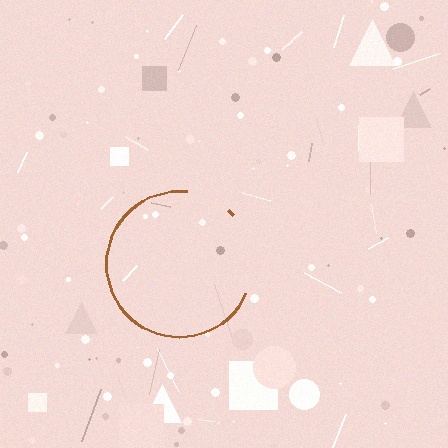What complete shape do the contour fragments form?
The contour fragments form a circle.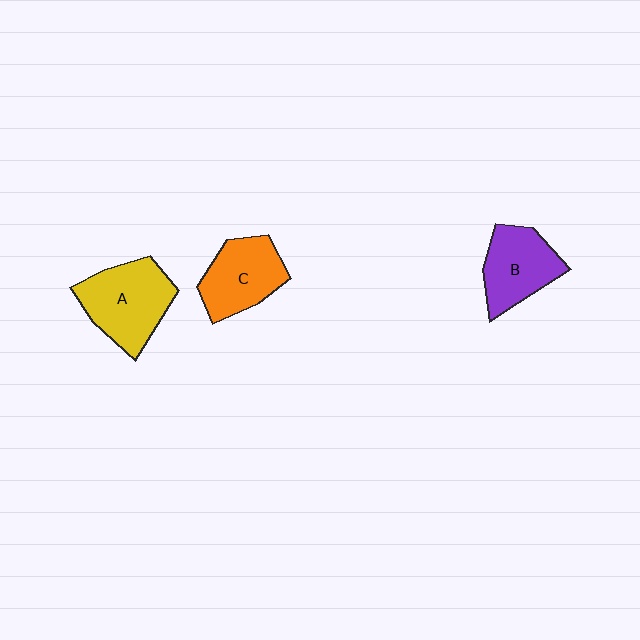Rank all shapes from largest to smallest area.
From largest to smallest: A (yellow), C (orange), B (purple).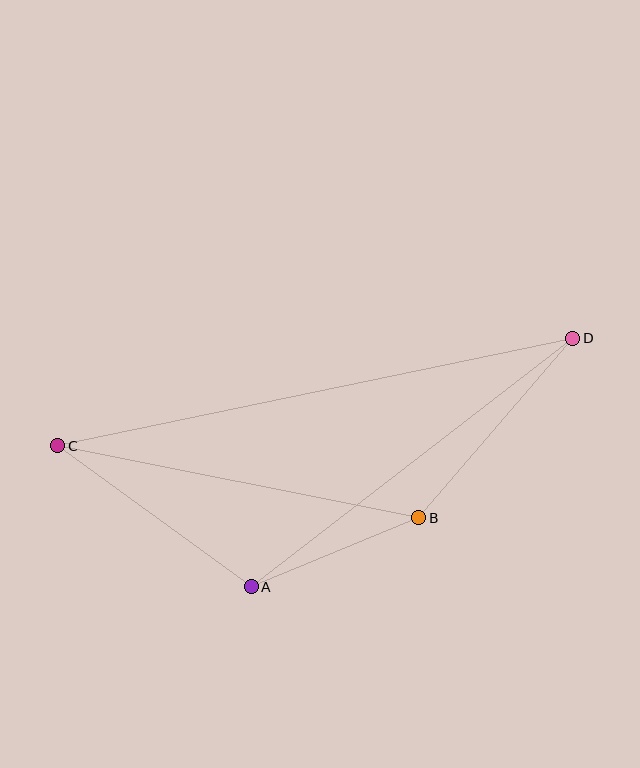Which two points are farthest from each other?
Points C and D are farthest from each other.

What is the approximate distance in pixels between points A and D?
The distance between A and D is approximately 406 pixels.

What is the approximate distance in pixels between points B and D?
The distance between B and D is approximately 236 pixels.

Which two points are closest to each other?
Points A and B are closest to each other.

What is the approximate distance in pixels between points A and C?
The distance between A and C is approximately 239 pixels.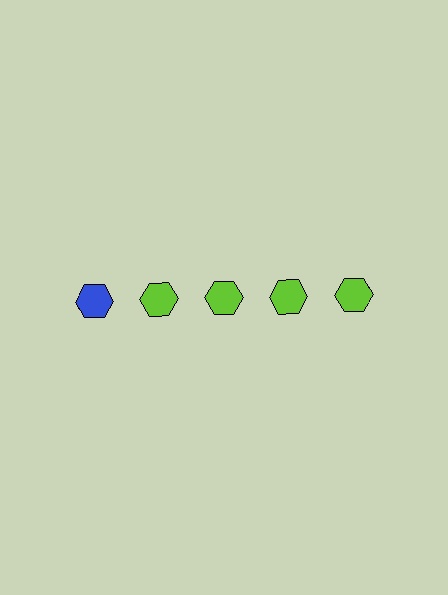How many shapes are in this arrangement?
There are 5 shapes arranged in a grid pattern.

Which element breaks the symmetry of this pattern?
The blue hexagon in the top row, leftmost column breaks the symmetry. All other shapes are lime hexagons.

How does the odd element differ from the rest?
It has a different color: blue instead of lime.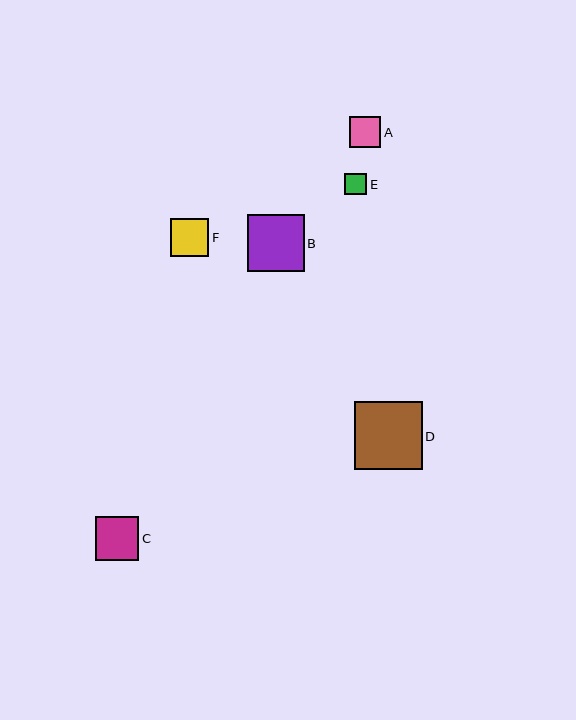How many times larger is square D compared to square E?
Square D is approximately 3.1 times the size of square E.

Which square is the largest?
Square D is the largest with a size of approximately 68 pixels.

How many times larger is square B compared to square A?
Square B is approximately 1.8 times the size of square A.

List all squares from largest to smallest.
From largest to smallest: D, B, C, F, A, E.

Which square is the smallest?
Square E is the smallest with a size of approximately 22 pixels.